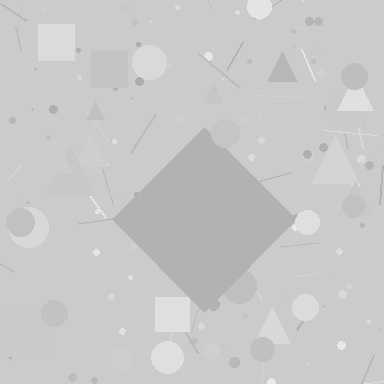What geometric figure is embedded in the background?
A diamond is embedded in the background.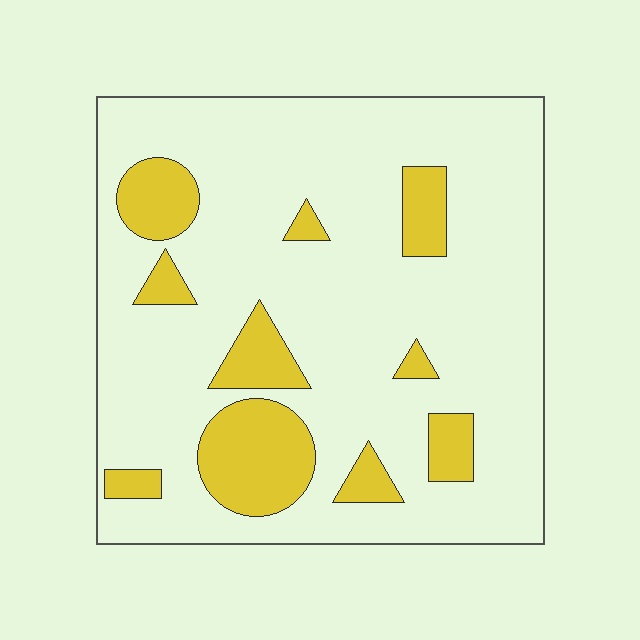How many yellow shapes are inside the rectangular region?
10.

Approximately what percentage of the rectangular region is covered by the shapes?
Approximately 20%.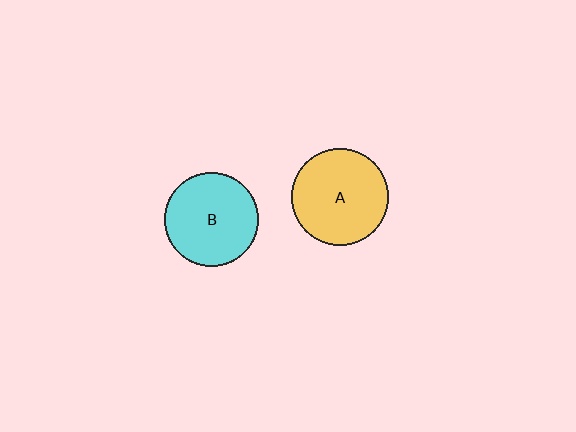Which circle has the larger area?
Circle A (yellow).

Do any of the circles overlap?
No, none of the circles overlap.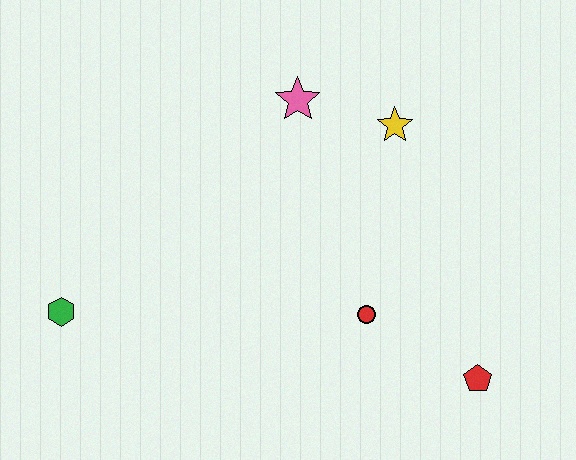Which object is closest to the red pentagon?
The red circle is closest to the red pentagon.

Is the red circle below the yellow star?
Yes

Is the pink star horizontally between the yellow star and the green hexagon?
Yes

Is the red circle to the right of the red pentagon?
No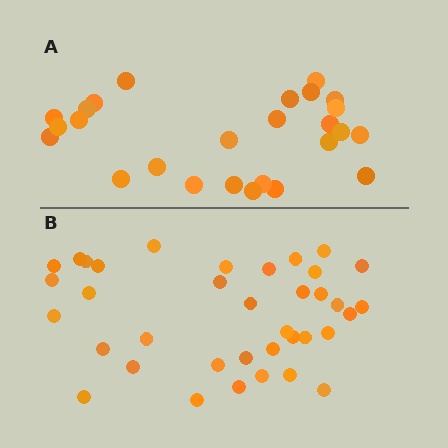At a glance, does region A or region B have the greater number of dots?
Region B (the bottom region) has more dots.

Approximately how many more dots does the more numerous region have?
Region B has roughly 12 or so more dots than region A.